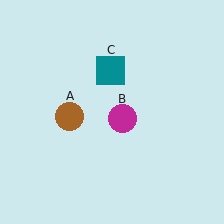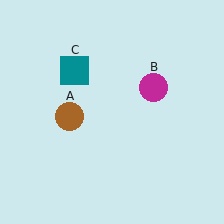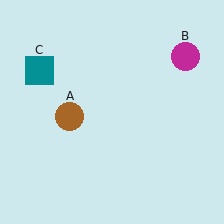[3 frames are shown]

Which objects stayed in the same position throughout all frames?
Brown circle (object A) remained stationary.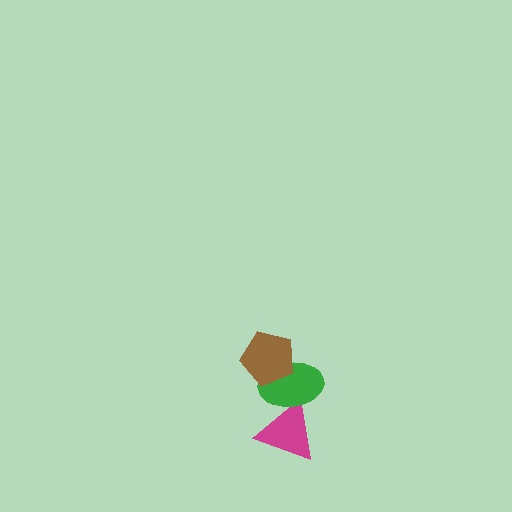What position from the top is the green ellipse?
The green ellipse is 2nd from the top.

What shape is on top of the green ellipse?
The brown pentagon is on top of the green ellipse.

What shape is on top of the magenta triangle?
The green ellipse is on top of the magenta triangle.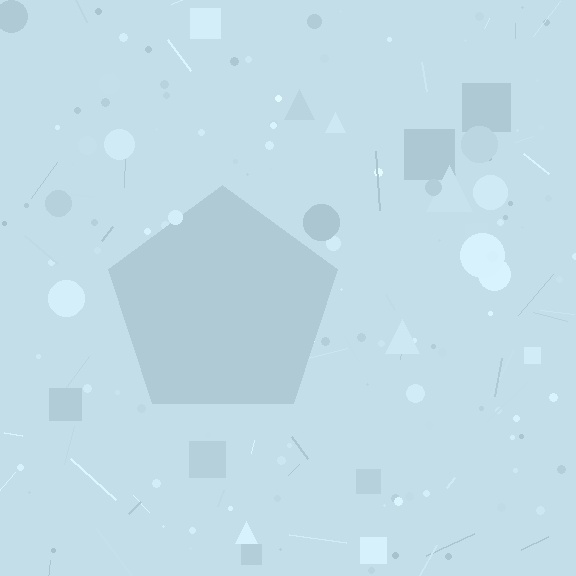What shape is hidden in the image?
A pentagon is hidden in the image.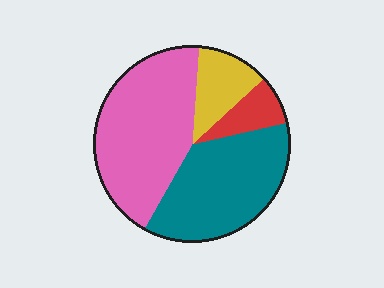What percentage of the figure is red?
Red takes up less than a quarter of the figure.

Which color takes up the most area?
Pink, at roughly 45%.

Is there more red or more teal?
Teal.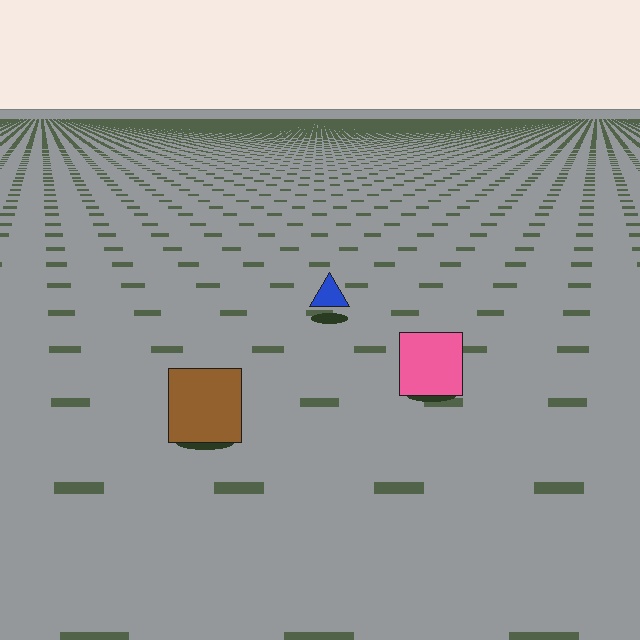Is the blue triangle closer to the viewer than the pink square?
No. The pink square is closer — you can tell from the texture gradient: the ground texture is coarser near it.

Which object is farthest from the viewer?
The blue triangle is farthest from the viewer. It appears smaller and the ground texture around it is denser.